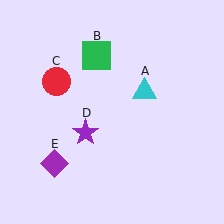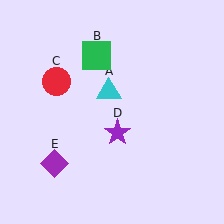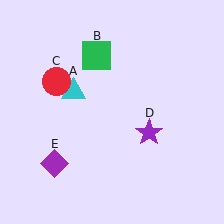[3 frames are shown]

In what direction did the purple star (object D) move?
The purple star (object D) moved right.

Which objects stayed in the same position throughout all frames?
Green square (object B) and red circle (object C) and purple diamond (object E) remained stationary.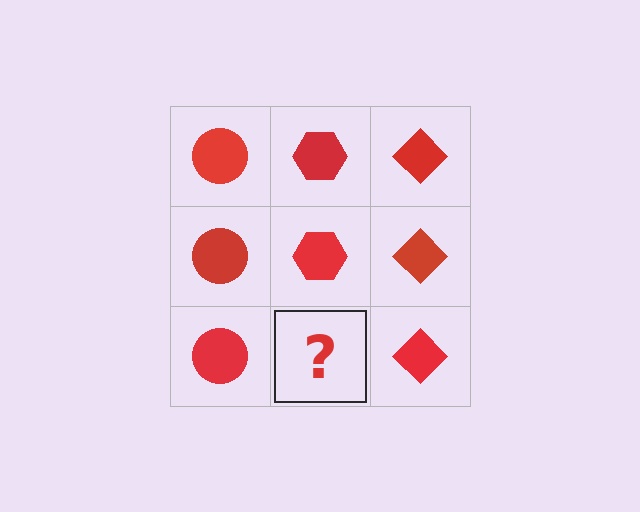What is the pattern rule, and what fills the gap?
The rule is that each column has a consistent shape. The gap should be filled with a red hexagon.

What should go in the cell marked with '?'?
The missing cell should contain a red hexagon.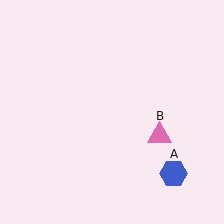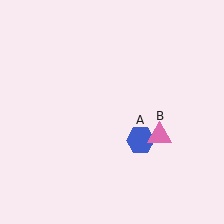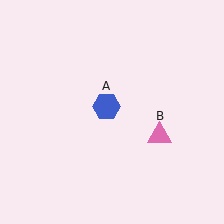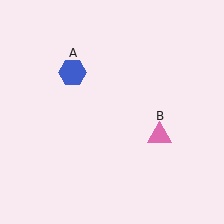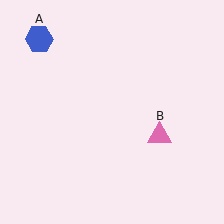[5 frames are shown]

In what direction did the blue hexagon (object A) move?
The blue hexagon (object A) moved up and to the left.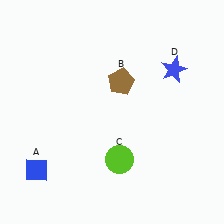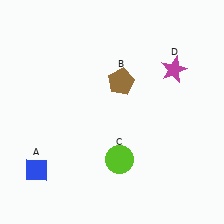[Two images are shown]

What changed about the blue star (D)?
In Image 1, D is blue. In Image 2, it changed to magenta.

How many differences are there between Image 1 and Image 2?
There is 1 difference between the two images.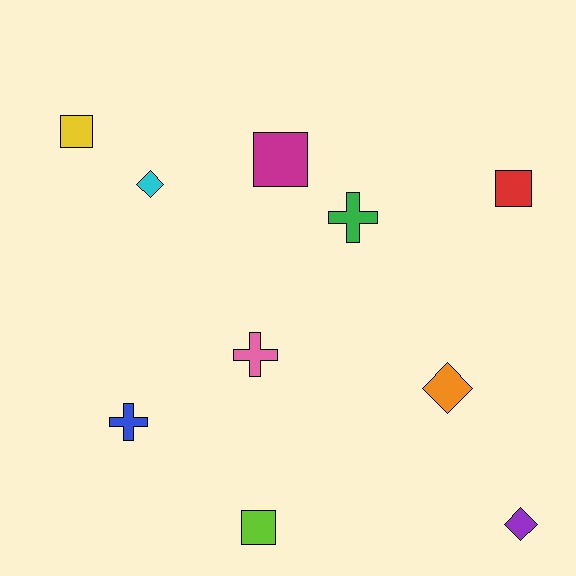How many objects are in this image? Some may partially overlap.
There are 10 objects.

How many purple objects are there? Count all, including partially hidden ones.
There is 1 purple object.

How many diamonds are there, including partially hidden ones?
There are 3 diamonds.